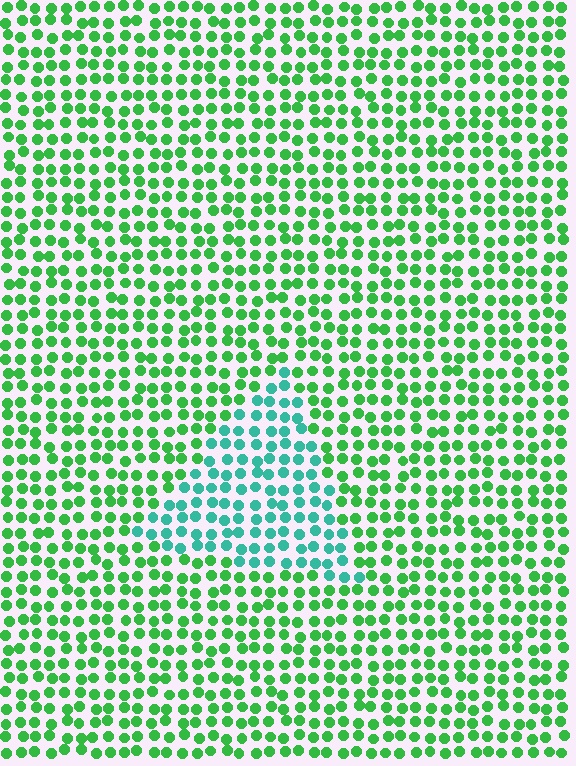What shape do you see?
I see a triangle.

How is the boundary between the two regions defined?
The boundary is defined purely by a slight shift in hue (about 42 degrees). Spacing, size, and orientation are identical on both sides.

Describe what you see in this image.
The image is filled with small green elements in a uniform arrangement. A triangle-shaped region is visible where the elements are tinted to a slightly different hue, forming a subtle color boundary.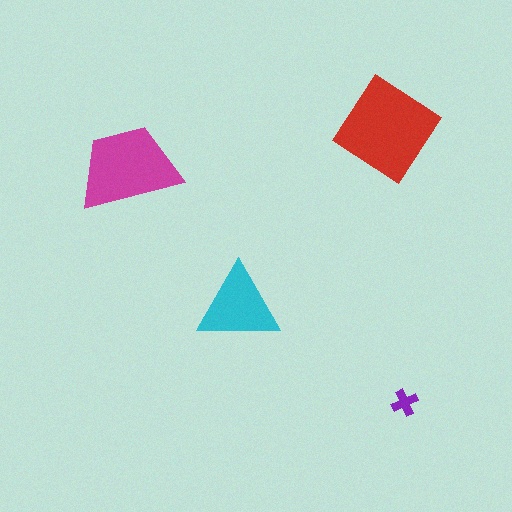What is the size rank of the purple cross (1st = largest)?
4th.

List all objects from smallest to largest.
The purple cross, the cyan triangle, the magenta trapezoid, the red diamond.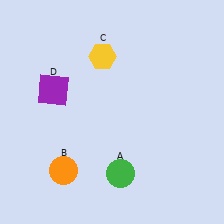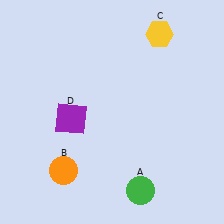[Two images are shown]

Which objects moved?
The objects that moved are: the green circle (A), the yellow hexagon (C), the purple square (D).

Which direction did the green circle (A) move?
The green circle (A) moved right.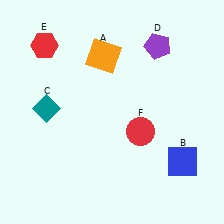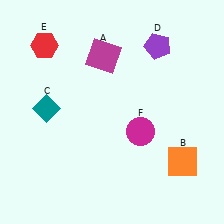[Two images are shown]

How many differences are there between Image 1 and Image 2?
There are 3 differences between the two images.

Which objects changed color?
A changed from orange to magenta. B changed from blue to orange. F changed from red to magenta.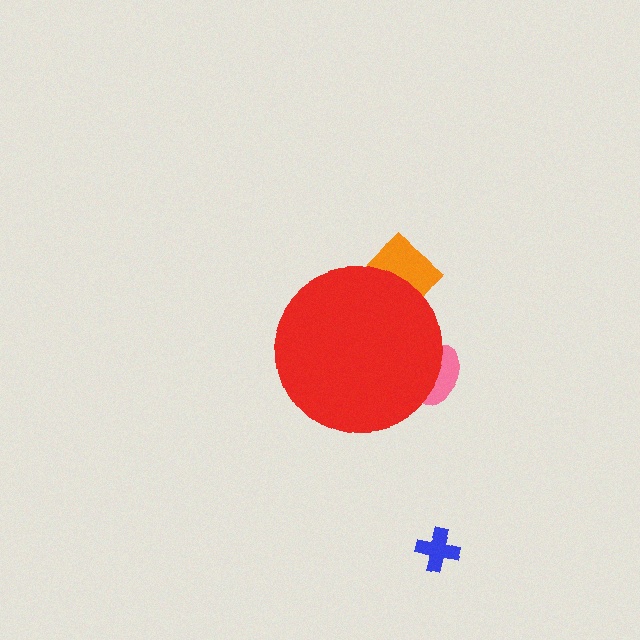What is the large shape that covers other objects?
A red circle.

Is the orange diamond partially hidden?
Yes, the orange diamond is partially hidden behind the red circle.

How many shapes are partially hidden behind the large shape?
2 shapes are partially hidden.